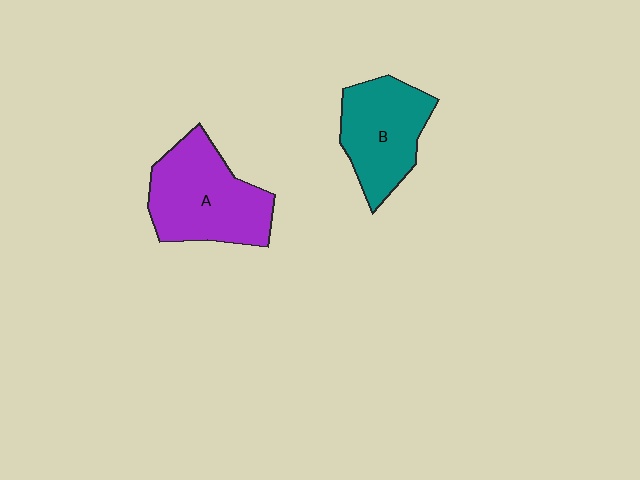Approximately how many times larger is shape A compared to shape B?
Approximately 1.2 times.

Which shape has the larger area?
Shape A (purple).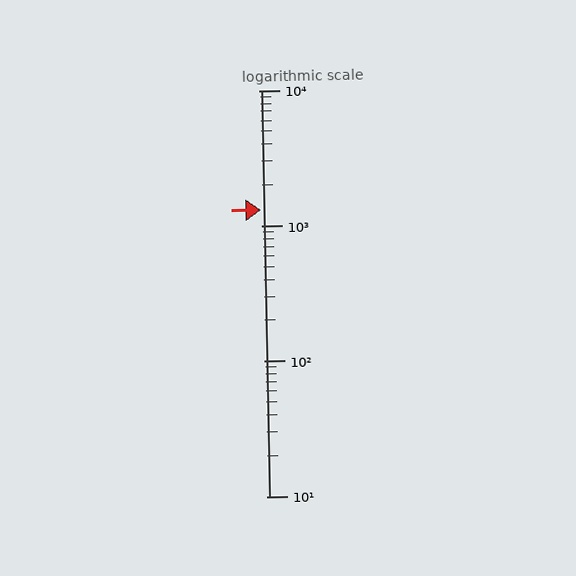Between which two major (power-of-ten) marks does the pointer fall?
The pointer is between 1000 and 10000.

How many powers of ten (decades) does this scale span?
The scale spans 3 decades, from 10 to 10000.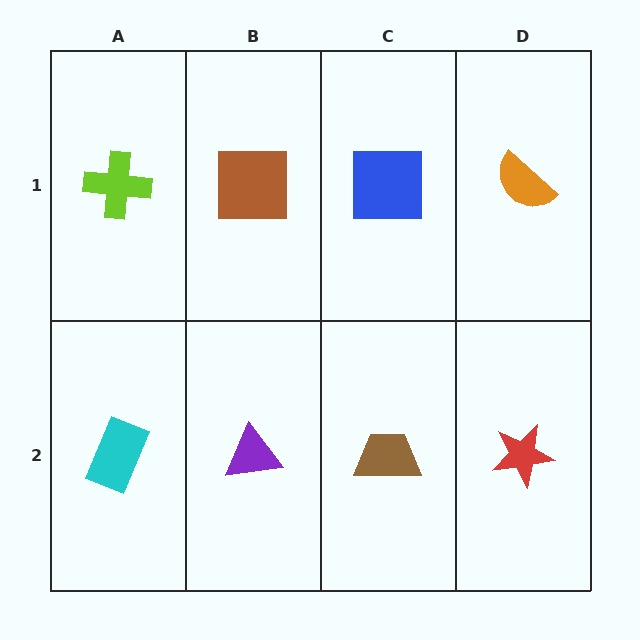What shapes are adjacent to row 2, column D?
An orange semicircle (row 1, column D), a brown trapezoid (row 2, column C).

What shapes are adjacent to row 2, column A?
A lime cross (row 1, column A), a purple triangle (row 2, column B).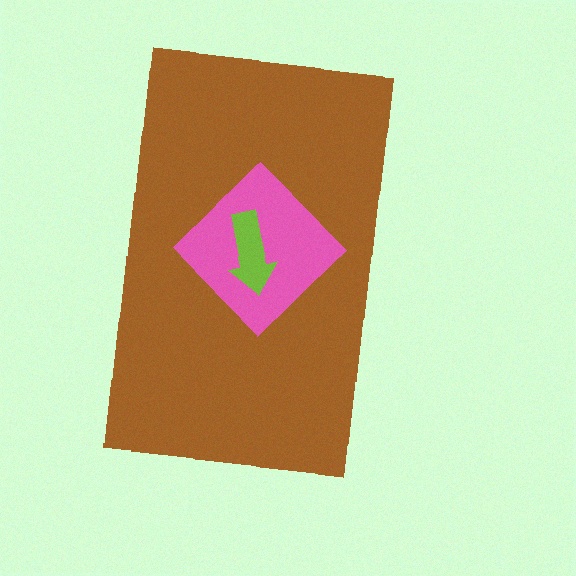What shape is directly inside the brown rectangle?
The pink diamond.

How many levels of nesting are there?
3.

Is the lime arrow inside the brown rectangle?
Yes.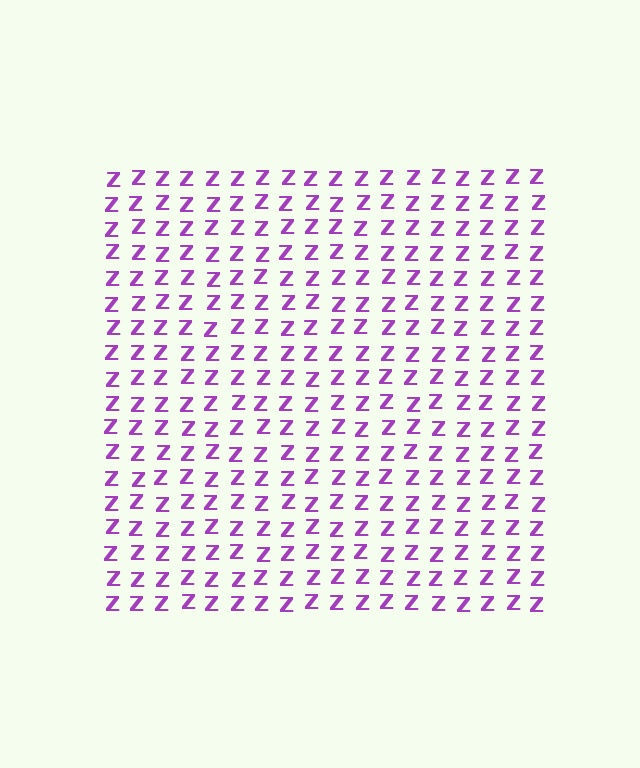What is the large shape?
The large shape is a square.